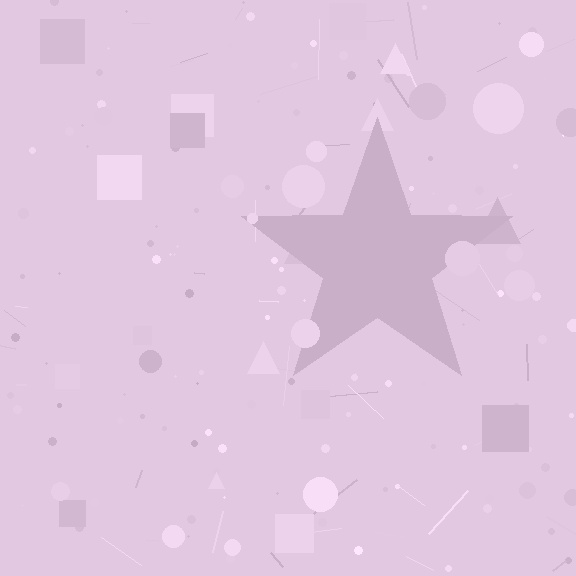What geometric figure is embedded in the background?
A star is embedded in the background.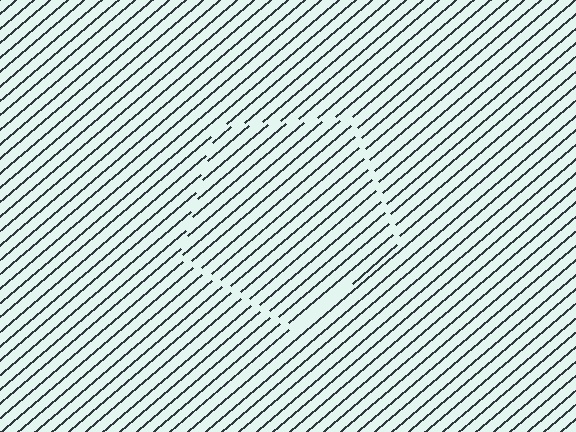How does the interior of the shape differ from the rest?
The interior of the shape contains the same grating, shifted by half a period — the contour is defined by the phase discontinuity where line-ends from the inner and outer gratings abut.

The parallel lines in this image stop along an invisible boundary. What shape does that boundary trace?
An illusory pentagon. The interior of the shape contains the same grating, shifted by half a period — the contour is defined by the phase discontinuity where line-ends from the inner and outer gratings abut.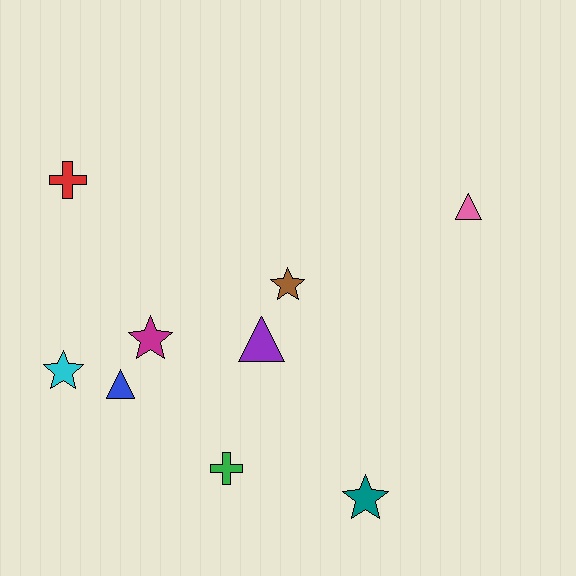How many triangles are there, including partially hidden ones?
There are 3 triangles.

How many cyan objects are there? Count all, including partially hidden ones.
There is 1 cyan object.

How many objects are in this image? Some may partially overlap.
There are 9 objects.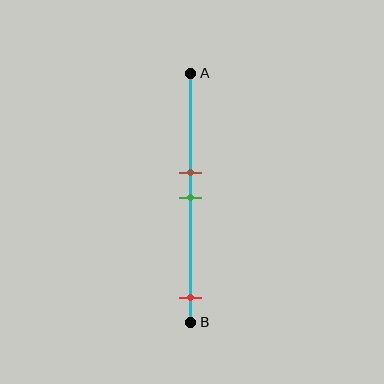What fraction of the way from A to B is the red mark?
The red mark is approximately 90% (0.9) of the way from A to B.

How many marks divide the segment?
There are 3 marks dividing the segment.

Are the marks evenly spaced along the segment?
No, the marks are not evenly spaced.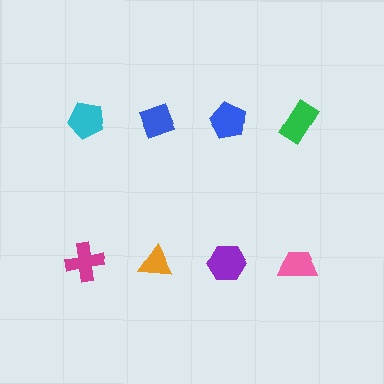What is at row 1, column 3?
A blue pentagon.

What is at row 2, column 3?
A purple hexagon.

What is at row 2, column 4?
A pink trapezoid.